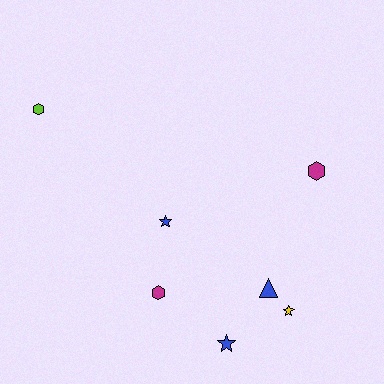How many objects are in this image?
There are 7 objects.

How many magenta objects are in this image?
There are 2 magenta objects.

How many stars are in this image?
There are 3 stars.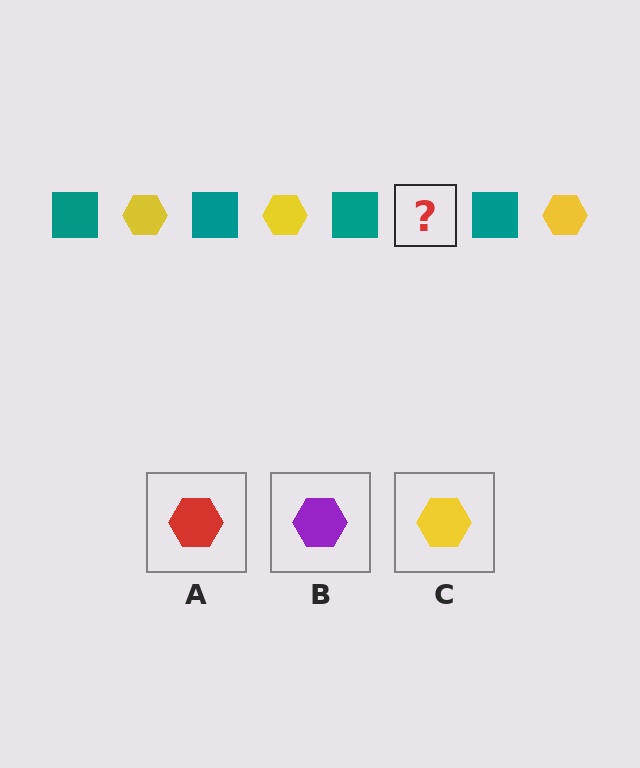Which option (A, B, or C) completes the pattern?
C.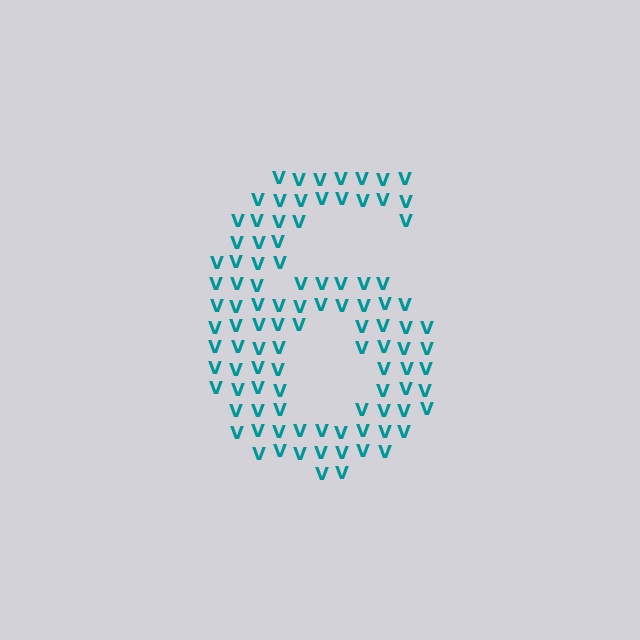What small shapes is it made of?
It is made of small letter V's.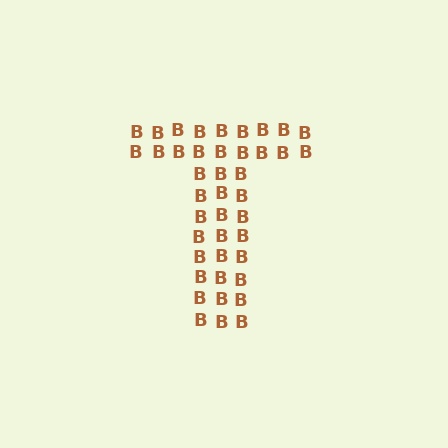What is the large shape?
The large shape is the letter T.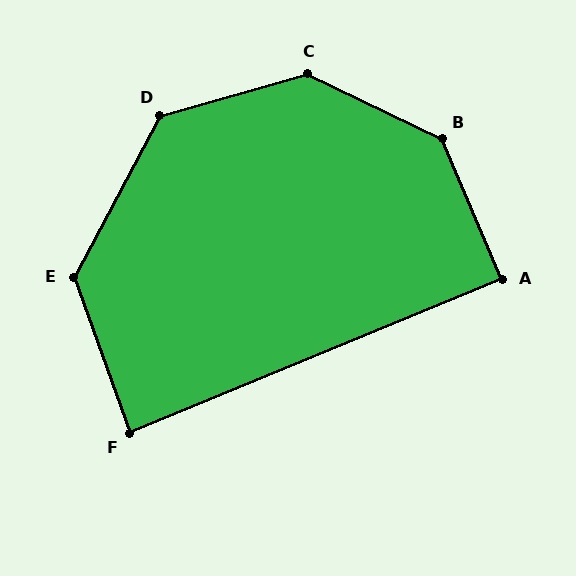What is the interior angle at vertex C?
Approximately 139 degrees (obtuse).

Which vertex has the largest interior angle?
B, at approximately 139 degrees.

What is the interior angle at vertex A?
Approximately 89 degrees (approximately right).